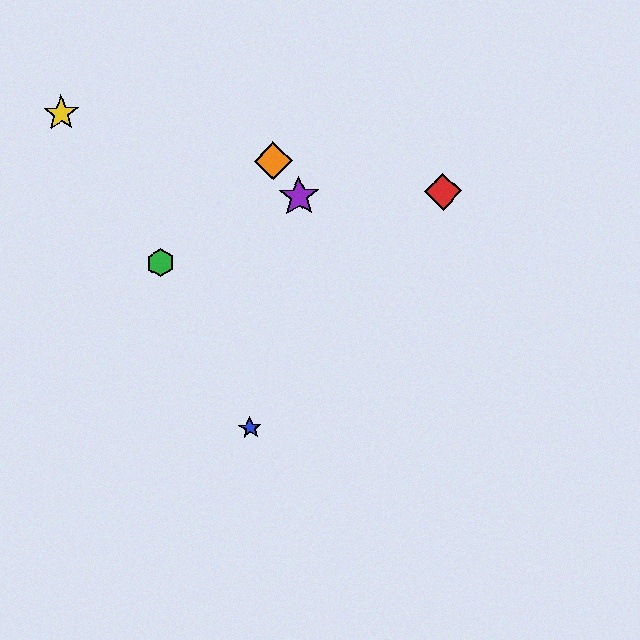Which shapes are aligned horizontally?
The red diamond, the purple star are aligned horizontally.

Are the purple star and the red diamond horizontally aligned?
Yes, both are at y≈197.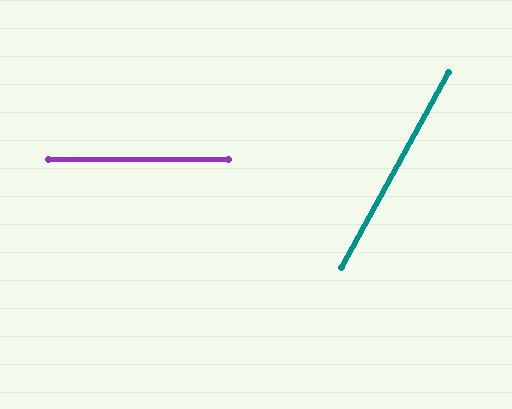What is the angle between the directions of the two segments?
Approximately 61 degrees.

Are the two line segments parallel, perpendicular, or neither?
Neither parallel nor perpendicular — they differ by about 61°.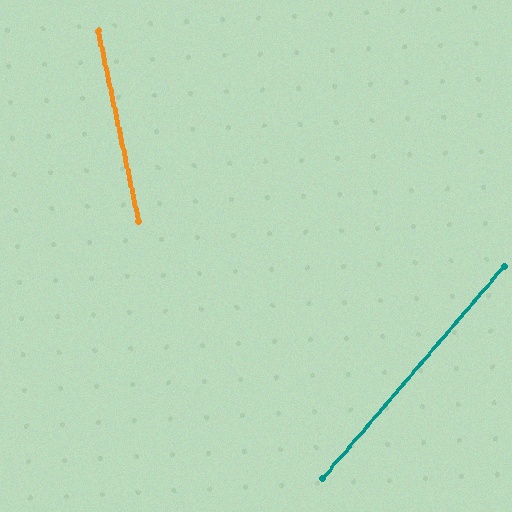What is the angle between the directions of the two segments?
Approximately 53 degrees.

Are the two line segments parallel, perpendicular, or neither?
Neither parallel nor perpendicular — they differ by about 53°.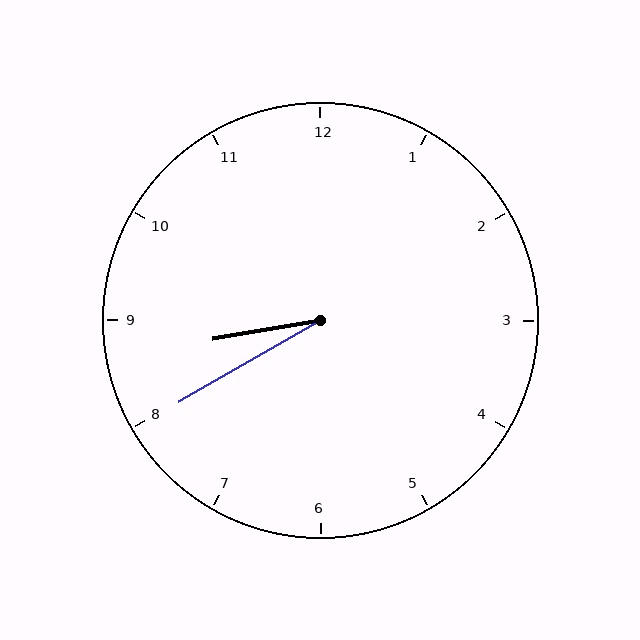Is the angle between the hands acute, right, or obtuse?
It is acute.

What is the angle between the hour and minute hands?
Approximately 20 degrees.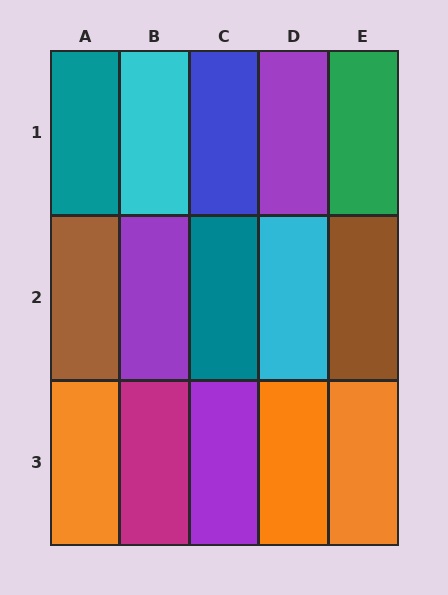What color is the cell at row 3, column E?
Orange.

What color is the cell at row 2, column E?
Brown.